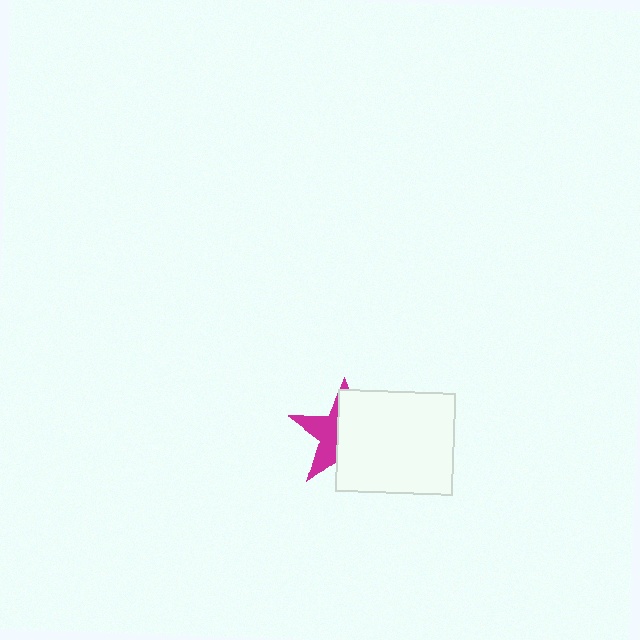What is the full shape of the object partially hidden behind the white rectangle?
The partially hidden object is a magenta star.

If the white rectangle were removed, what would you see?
You would see the complete magenta star.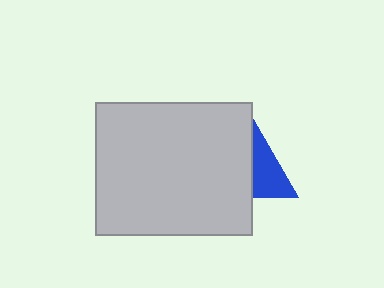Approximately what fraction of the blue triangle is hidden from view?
Roughly 50% of the blue triangle is hidden behind the light gray rectangle.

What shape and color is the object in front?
The object in front is a light gray rectangle.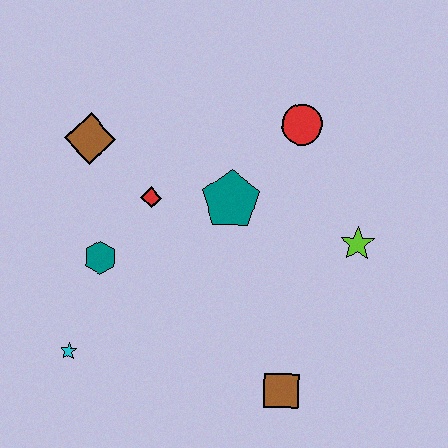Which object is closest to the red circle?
The teal pentagon is closest to the red circle.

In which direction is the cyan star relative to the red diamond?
The cyan star is below the red diamond.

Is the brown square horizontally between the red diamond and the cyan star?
No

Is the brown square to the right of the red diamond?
Yes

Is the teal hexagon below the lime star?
Yes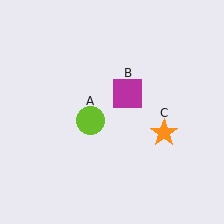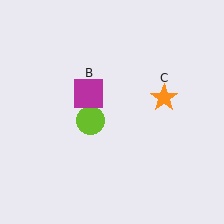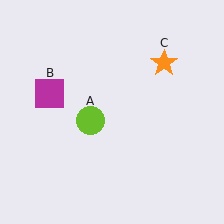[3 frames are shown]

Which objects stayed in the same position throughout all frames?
Lime circle (object A) remained stationary.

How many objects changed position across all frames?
2 objects changed position: magenta square (object B), orange star (object C).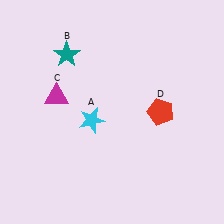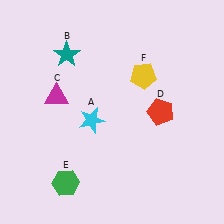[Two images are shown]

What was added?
A green hexagon (E), a yellow pentagon (F) were added in Image 2.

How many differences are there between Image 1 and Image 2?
There are 2 differences between the two images.